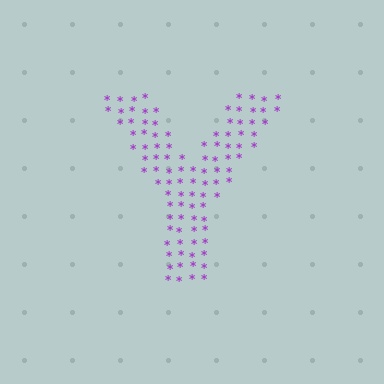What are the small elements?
The small elements are asterisks.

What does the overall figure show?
The overall figure shows the letter Y.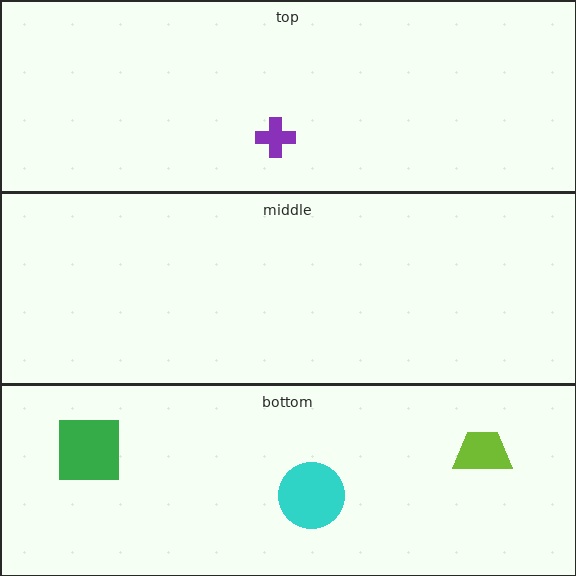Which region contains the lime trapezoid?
The bottom region.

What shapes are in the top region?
The purple cross.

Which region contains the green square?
The bottom region.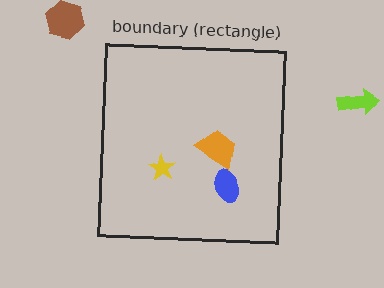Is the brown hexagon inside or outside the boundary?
Outside.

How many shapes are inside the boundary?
3 inside, 2 outside.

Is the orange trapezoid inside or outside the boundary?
Inside.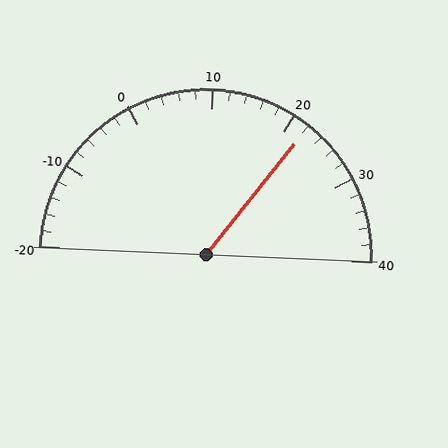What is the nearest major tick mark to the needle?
The nearest major tick mark is 20.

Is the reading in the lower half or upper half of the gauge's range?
The reading is in the upper half of the range (-20 to 40).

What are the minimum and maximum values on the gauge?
The gauge ranges from -20 to 40.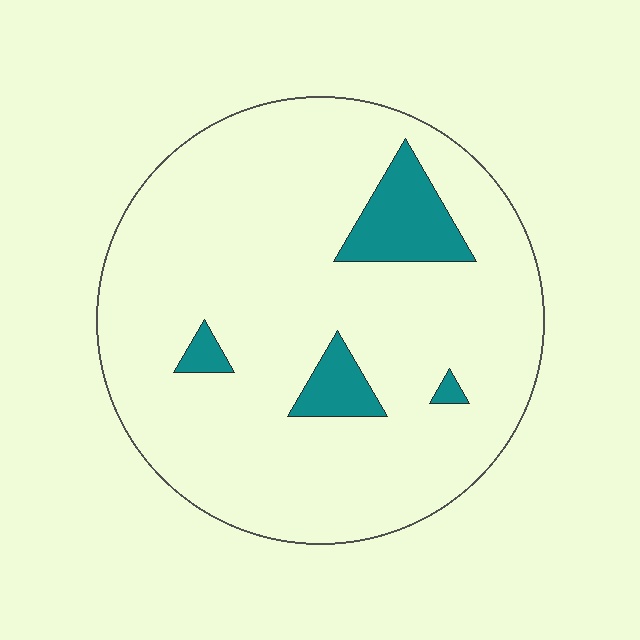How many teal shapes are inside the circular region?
4.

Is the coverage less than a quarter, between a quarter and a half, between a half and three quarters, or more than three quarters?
Less than a quarter.